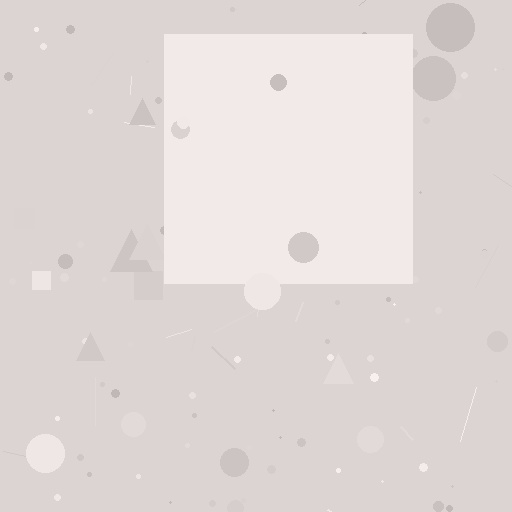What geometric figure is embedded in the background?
A square is embedded in the background.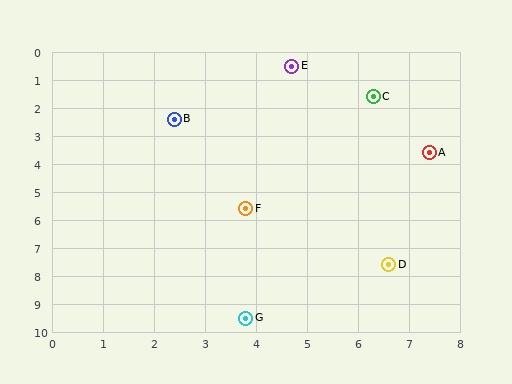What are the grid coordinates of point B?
Point B is at approximately (2.4, 2.4).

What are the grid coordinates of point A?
Point A is at approximately (7.4, 3.6).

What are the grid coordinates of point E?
Point E is at approximately (4.7, 0.5).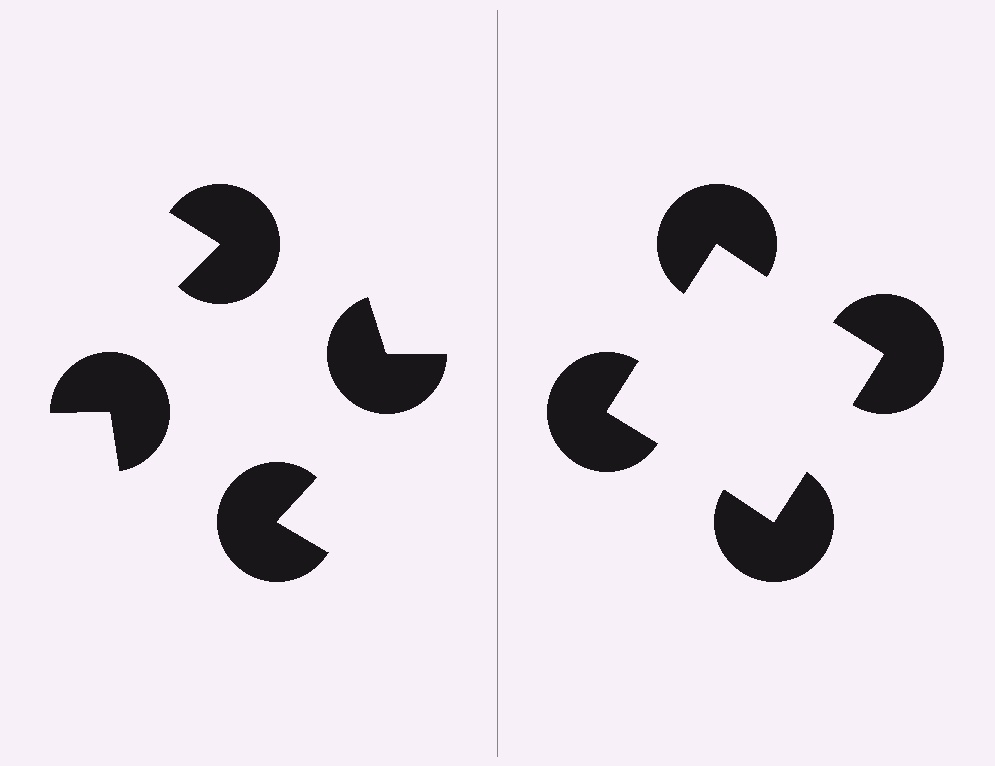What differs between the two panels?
The pac-man discs are positioned identically on both sides; only the wedge orientations differ. On the right they align to a square; on the left they are misaligned.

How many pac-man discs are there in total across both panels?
8 — 4 on each side.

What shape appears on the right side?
An illusory square.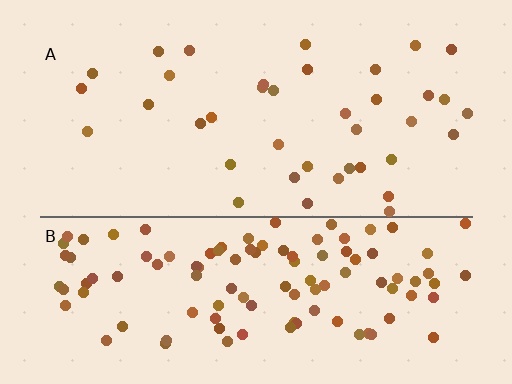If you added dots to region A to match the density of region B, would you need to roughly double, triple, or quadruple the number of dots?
Approximately triple.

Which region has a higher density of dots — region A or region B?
B (the bottom).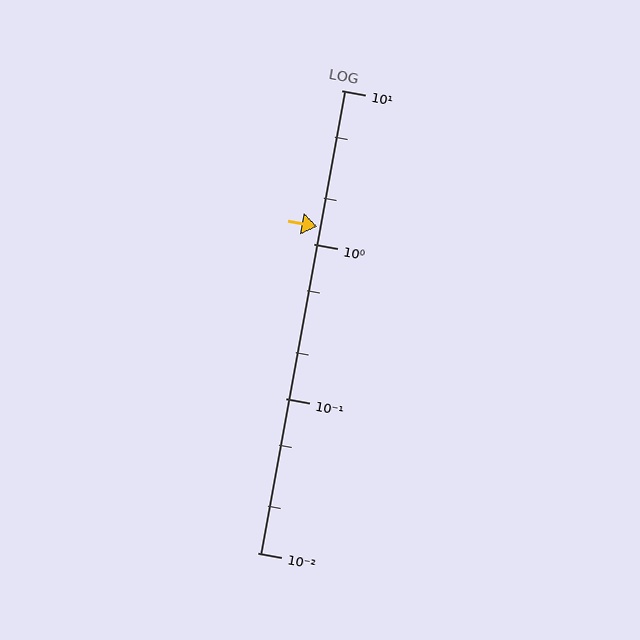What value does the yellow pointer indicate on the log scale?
The pointer indicates approximately 1.3.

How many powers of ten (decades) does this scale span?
The scale spans 3 decades, from 0.01 to 10.